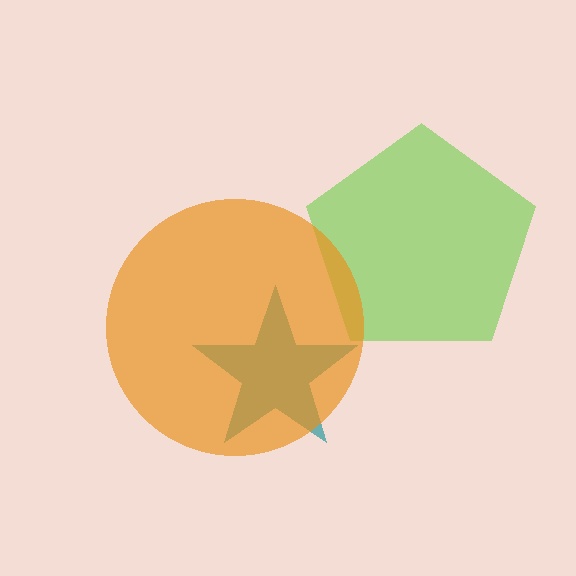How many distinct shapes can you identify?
There are 3 distinct shapes: a lime pentagon, a teal star, an orange circle.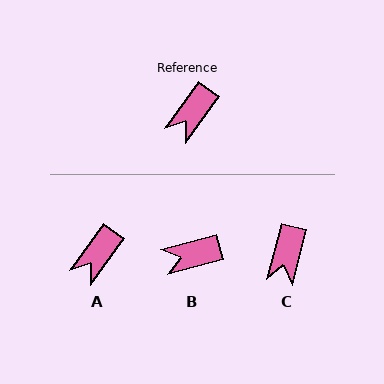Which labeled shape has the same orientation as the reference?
A.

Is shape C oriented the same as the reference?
No, it is off by about 22 degrees.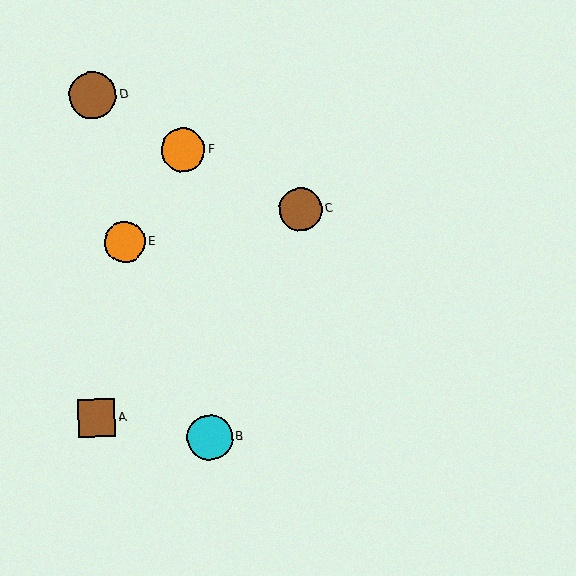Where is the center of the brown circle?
The center of the brown circle is at (300, 209).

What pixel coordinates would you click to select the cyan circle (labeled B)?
Click at (210, 438) to select the cyan circle B.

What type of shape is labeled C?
Shape C is a brown circle.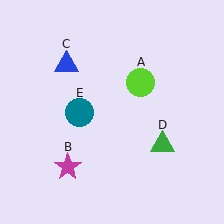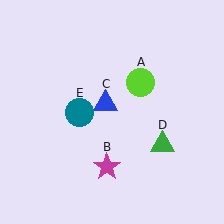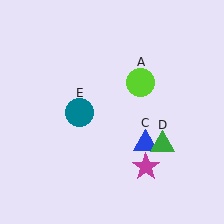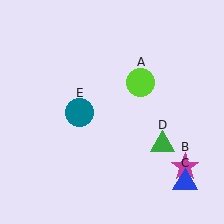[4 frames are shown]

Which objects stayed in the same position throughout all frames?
Lime circle (object A) and green triangle (object D) and teal circle (object E) remained stationary.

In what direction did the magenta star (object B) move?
The magenta star (object B) moved right.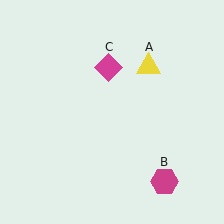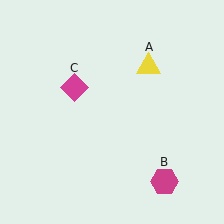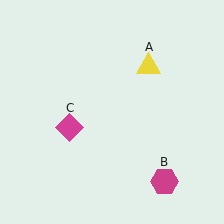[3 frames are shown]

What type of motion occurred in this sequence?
The magenta diamond (object C) rotated counterclockwise around the center of the scene.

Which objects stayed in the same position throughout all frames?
Yellow triangle (object A) and magenta hexagon (object B) remained stationary.